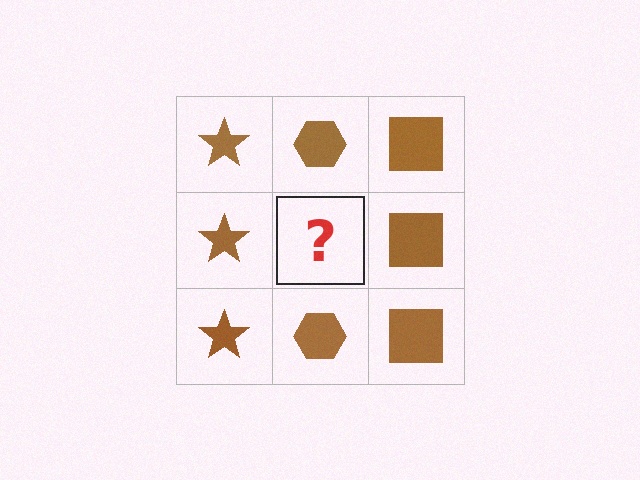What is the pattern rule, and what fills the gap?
The rule is that each column has a consistent shape. The gap should be filled with a brown hexagon.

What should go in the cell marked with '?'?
The missing cell should contain a brown hexagon.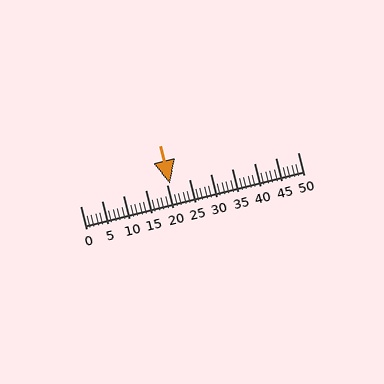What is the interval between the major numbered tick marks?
The major tick marks are spaced 5 units apart.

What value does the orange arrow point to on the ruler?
The orange arrow points to approximately 21.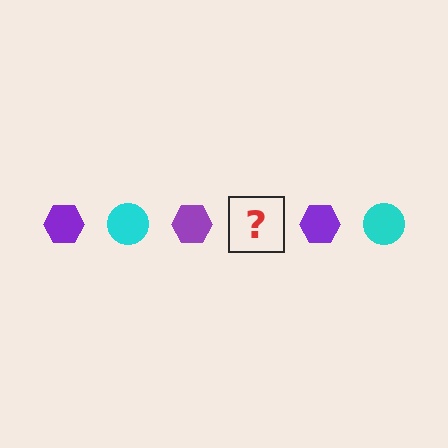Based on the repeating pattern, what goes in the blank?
The blank should be a cyan circle.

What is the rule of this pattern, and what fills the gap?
The rule is that the pattern alternates between purple hexagon and cyan circle. The gap should be filled with a cyan circle.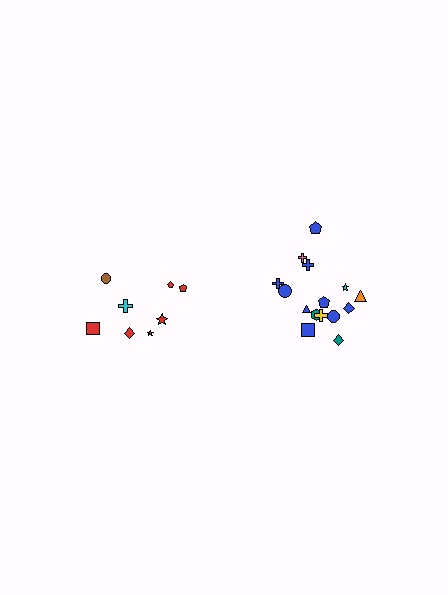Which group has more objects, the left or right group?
The right group.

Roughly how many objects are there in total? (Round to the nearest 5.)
Roughly 25 objects in total.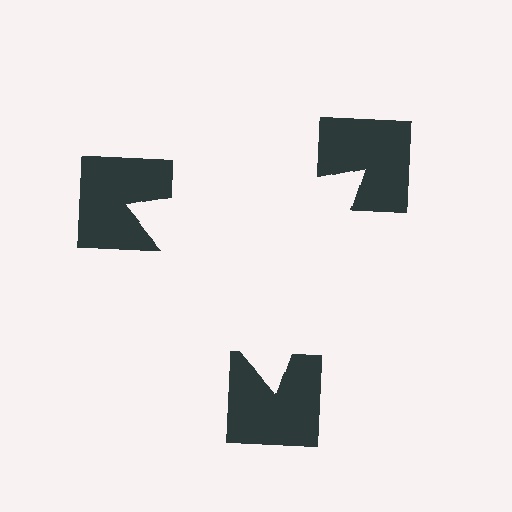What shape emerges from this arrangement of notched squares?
An illusory triangle — its edges are inferred from the aligned wedge cuts in the notched squares, not physically drawn.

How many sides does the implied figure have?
3 sides.